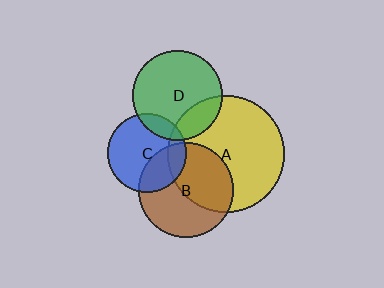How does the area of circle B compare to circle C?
Approximately 1.4 times.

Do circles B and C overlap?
Yes.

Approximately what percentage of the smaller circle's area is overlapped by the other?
Approximately 35%.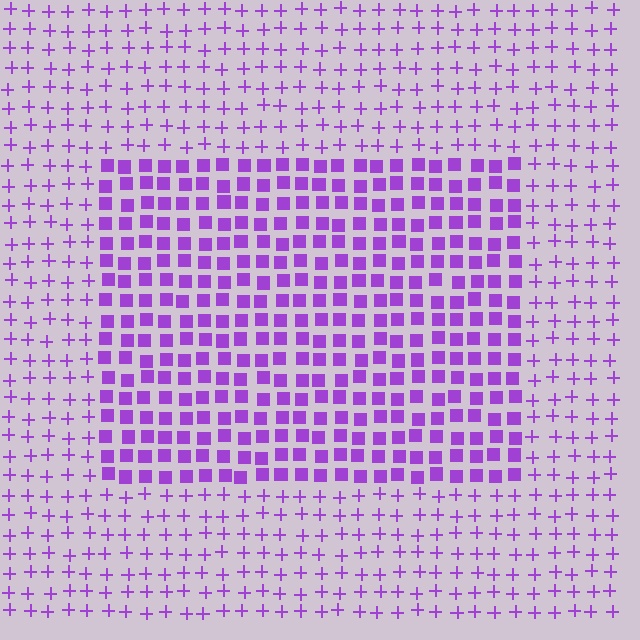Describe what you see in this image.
The image is filled with small purple elements arranged in a uniform grid. A rectangle-shaped region contains squares, while the surrounding area contains plus signs. The boundary is defined purely by the change in element shape.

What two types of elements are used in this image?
The image uses squares inside the rectangle region and plus signs outside it.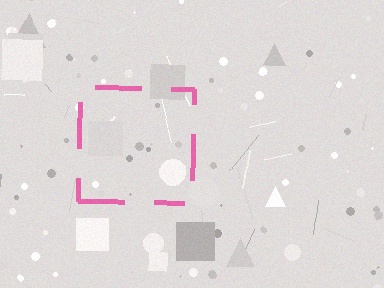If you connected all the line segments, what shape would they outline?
They would outline a square.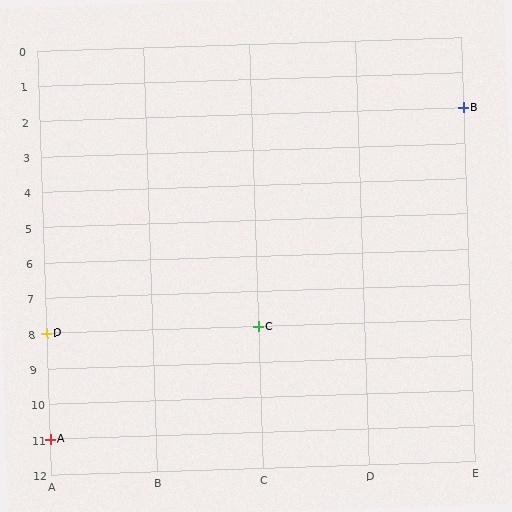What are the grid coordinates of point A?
Point A is at grid coordinates (A, 11).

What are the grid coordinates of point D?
Point D is at grid coordinates (A, 8).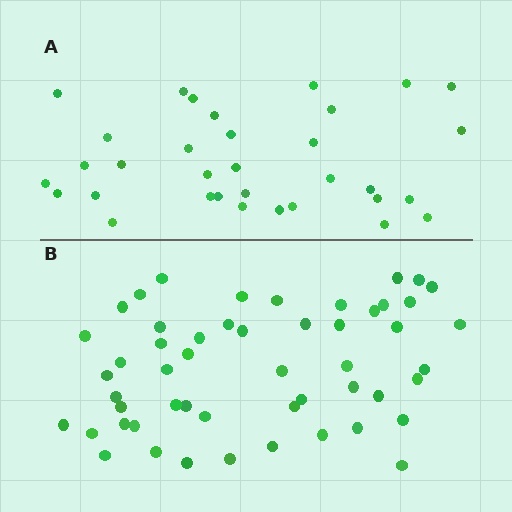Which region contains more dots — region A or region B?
Region B (the bottom region) has more dots.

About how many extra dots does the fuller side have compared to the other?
Region B has approximately 20 more dots than region A.